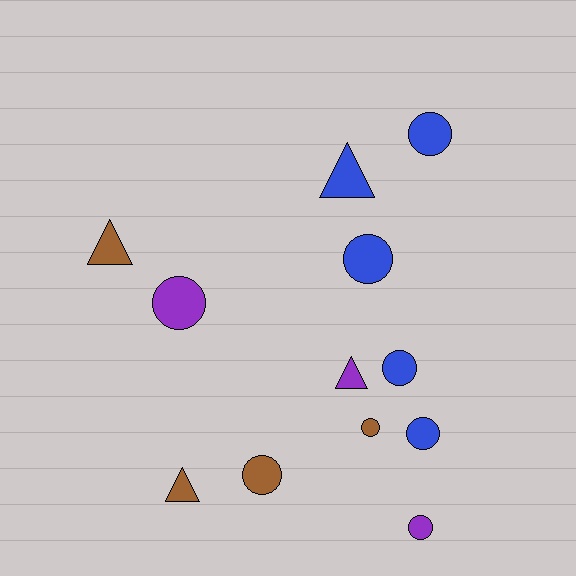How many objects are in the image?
There are 12 objects.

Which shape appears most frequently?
Circle, with 8 objects.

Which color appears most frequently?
Blue, with 5 objects.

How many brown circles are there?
There are 2 brown circles.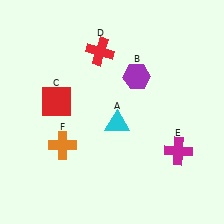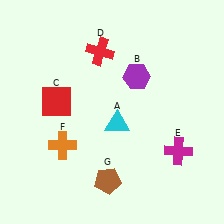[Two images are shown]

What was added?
A brown pentagon (G) was added in Image 2.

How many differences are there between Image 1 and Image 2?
There is 1 difference between the two images.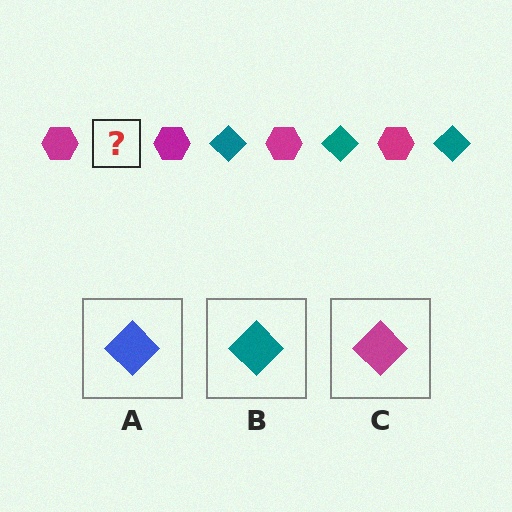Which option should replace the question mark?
Option B.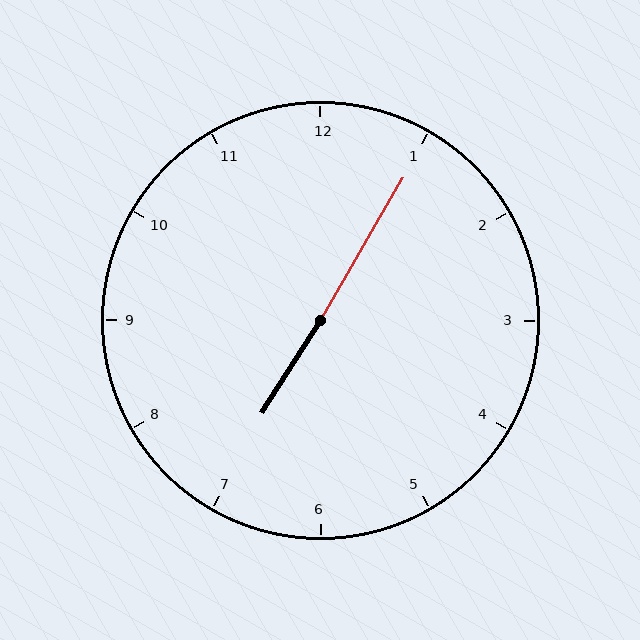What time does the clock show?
7:05.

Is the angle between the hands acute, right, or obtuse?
It is obtuse.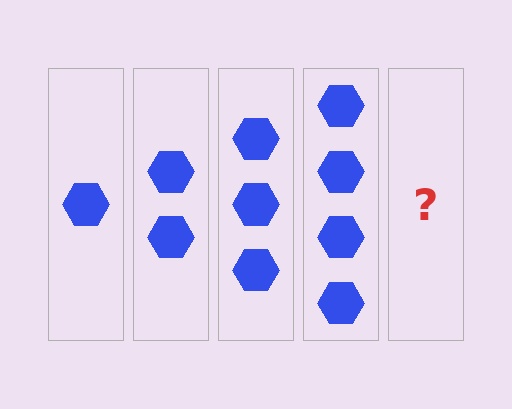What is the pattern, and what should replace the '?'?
The pattern is that each step adds one more hexagon. The '?' should be 5 hexagons.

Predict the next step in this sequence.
The next step is 5 hexagons.